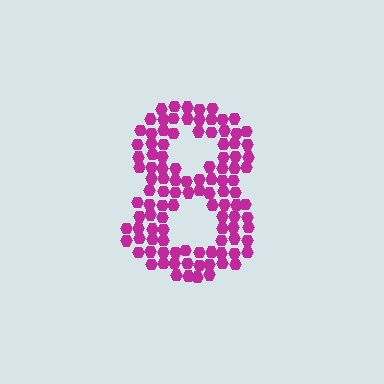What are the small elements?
The small elements are hexagons.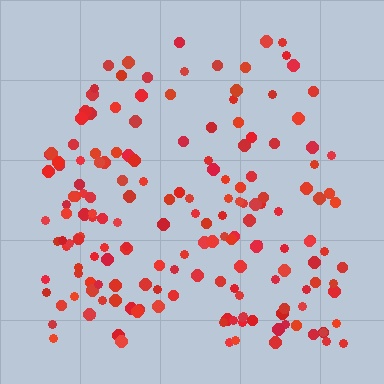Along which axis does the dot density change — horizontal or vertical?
Vertical.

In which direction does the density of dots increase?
From top to bottom, with the bottom side densest.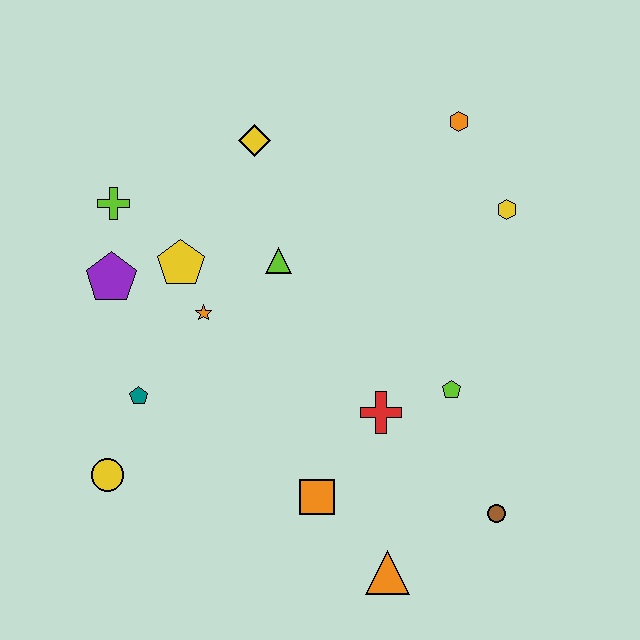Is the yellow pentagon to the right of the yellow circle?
Yes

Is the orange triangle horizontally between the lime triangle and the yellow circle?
No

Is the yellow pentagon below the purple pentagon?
No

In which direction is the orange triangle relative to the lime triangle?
The orange triangle is below the lime triangle.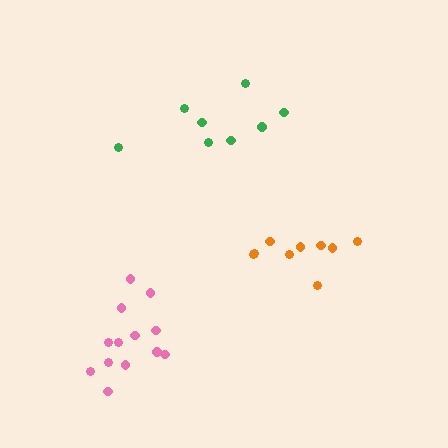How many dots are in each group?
Group 1: 8 dots, Group 2: 9 dots, Group 3: 13 dots (30 total).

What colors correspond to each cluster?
The clusters are colored: green, orange, pink.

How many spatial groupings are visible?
There are 3 spatial groupings.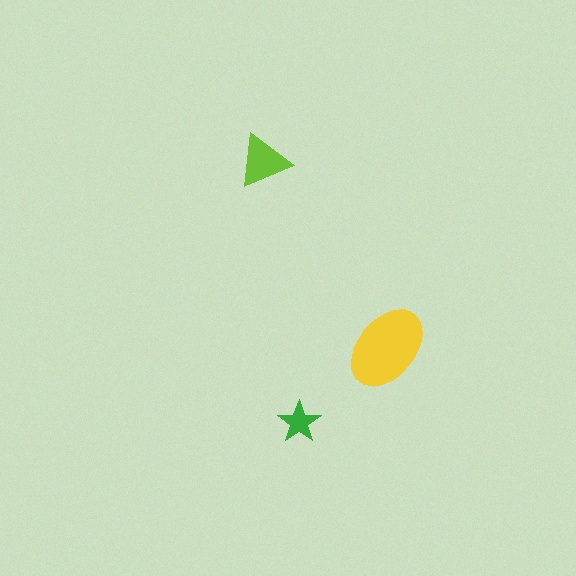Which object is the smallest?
The green star.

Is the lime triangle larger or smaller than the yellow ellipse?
Smaller.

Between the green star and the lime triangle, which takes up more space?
The lime triangle.